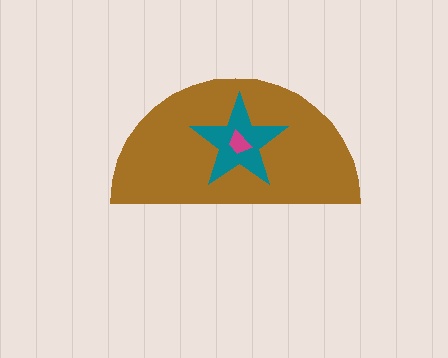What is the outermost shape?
The brown semicircle.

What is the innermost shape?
The magenta trapezoid.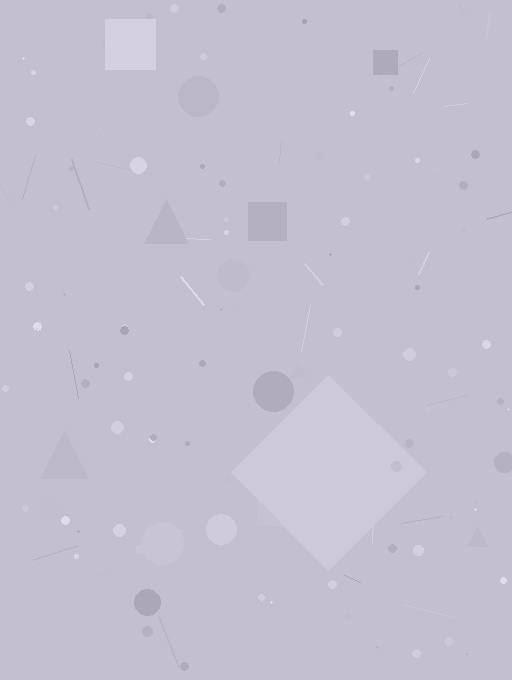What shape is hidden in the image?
A diamond is hidden in the image.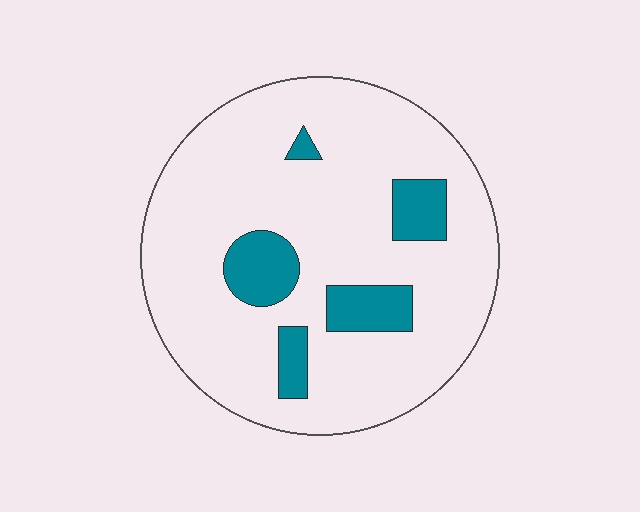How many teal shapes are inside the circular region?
5.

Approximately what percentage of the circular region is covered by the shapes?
Approximately 15%.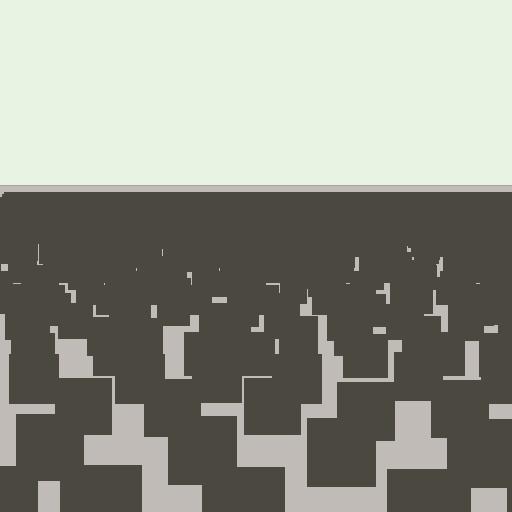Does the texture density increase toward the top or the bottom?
Density increases toward the top.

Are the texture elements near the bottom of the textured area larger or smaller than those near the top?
Larger. Near the bottom, elements are closer to the viewer and appear at a bigger on-screen size.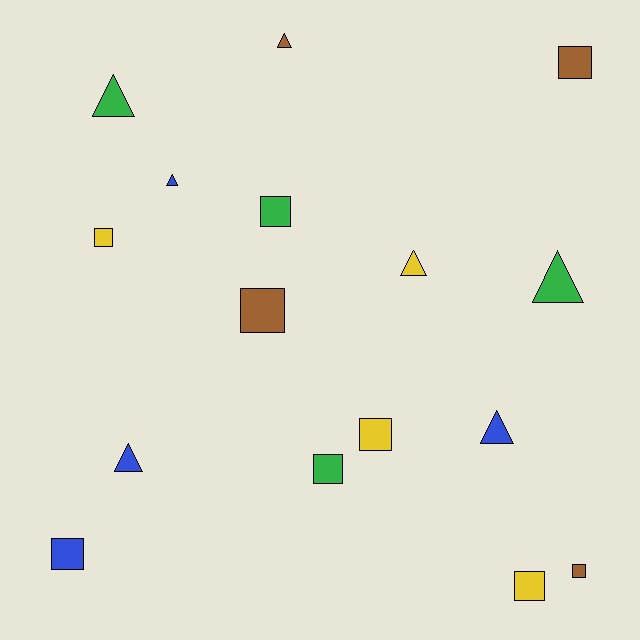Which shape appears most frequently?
Square, with 9 objects.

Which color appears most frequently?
Yellow, with 4 objects.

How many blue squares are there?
There is 1 blue square.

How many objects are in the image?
There are 16 objects.